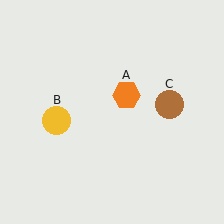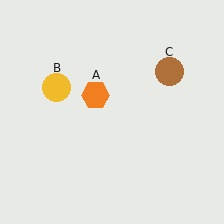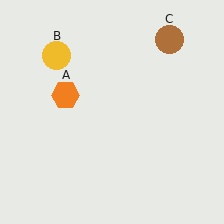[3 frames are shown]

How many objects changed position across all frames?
3 objects changed position: orange hexagon (object A), yellow circle (object B), brown circle (object C).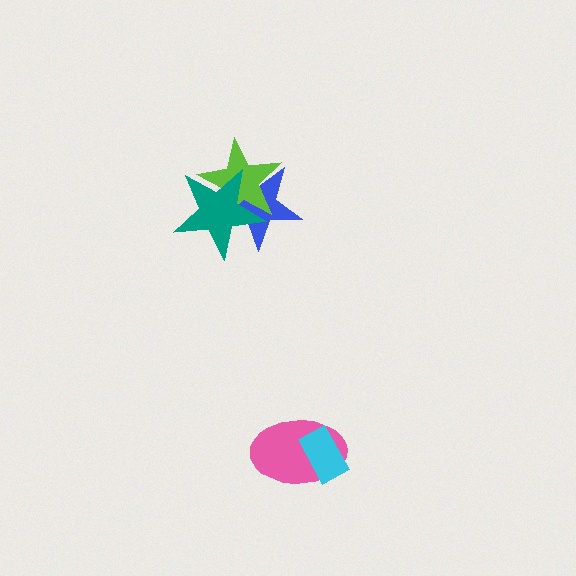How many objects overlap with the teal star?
2 objects overlap with the teal star.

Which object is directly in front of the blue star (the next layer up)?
The lime star is directly in front of the blue star.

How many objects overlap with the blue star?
2 objects overlap with the blue star.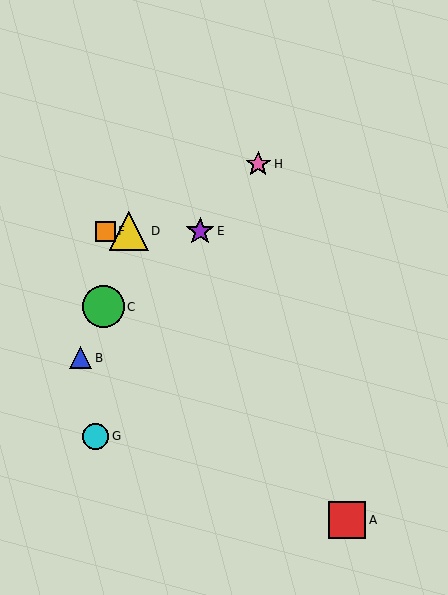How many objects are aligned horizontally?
3 objects (D, E, F) are aligned horizontally.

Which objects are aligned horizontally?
Objects D, E, F are aligned horizontally.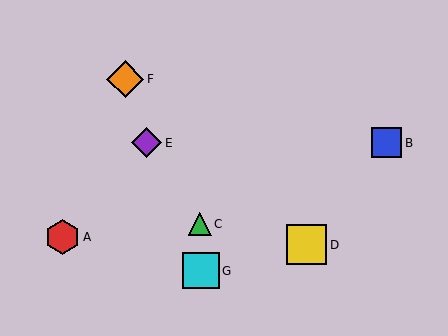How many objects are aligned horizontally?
2 objects (B, E) are aligned horizontally.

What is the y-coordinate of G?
Object G is at y≈271.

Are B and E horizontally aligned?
Yes, both are at y≈143.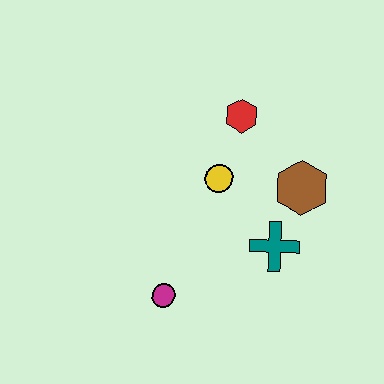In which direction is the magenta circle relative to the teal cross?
The magenta circle is to the left of the teal cross.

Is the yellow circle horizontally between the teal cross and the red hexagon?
No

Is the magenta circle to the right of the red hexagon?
No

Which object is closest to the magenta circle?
The teal cross is closest to the magenta circle.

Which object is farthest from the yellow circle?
The magenta circle is farthest from the yellow circle.